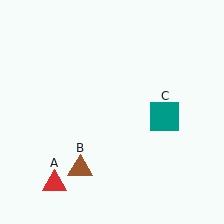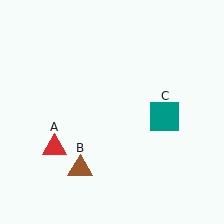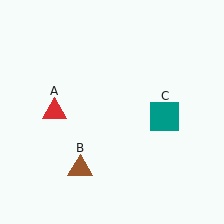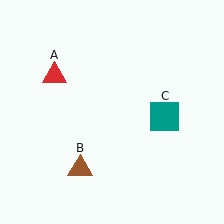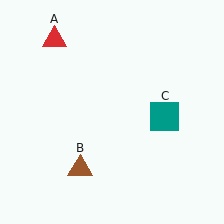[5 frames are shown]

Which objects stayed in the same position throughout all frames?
Brown triangle (object B) and teal square (object C) remained stationary.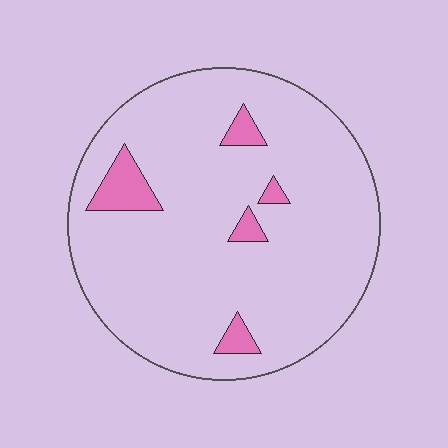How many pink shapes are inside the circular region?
5.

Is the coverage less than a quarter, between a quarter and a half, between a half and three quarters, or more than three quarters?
Less than a quarter.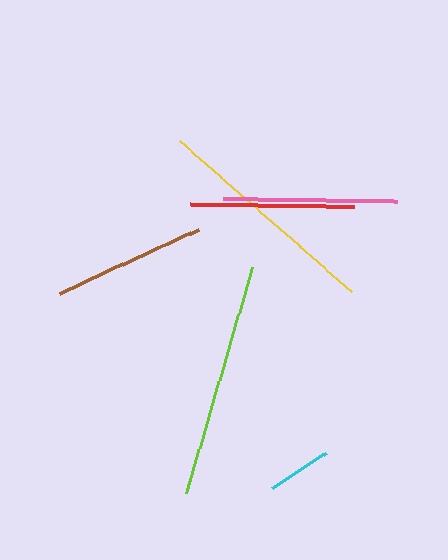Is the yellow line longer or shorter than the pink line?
The yellow line is longer than the pink line.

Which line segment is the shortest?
The cyan line is the shortest at approximately 65 pixels.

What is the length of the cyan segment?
The cyan segment is approximately 65 pixels long.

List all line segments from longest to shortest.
From longest to shortest: lime, yellow, pink, red, brown, cyan.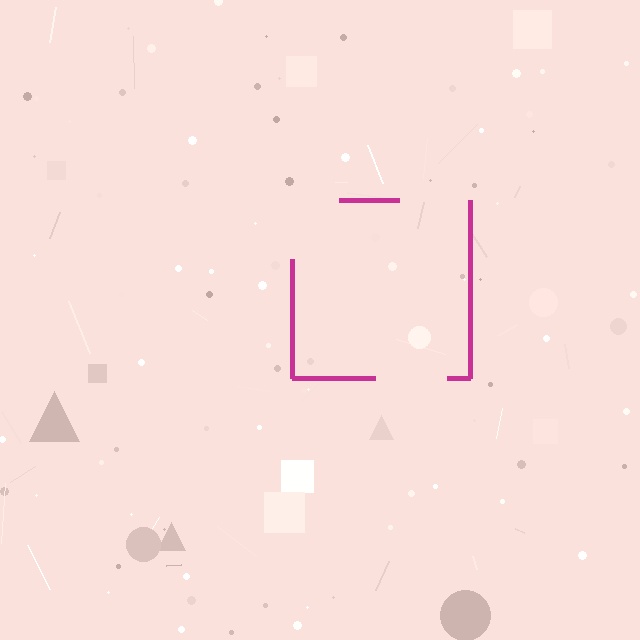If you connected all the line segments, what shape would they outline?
They would outline a square.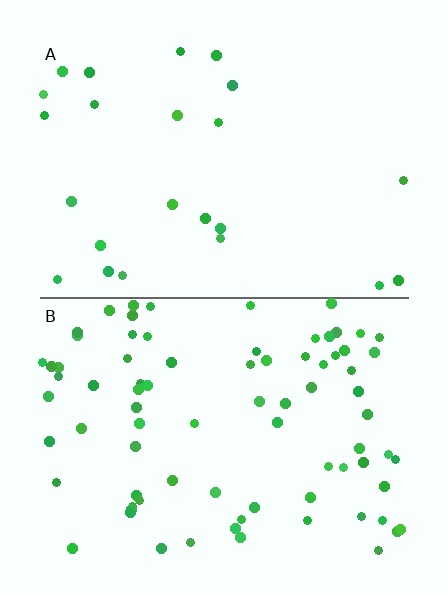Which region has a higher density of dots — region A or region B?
B (the bottom).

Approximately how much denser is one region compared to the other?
Approximately 3.5× — region B over region A.